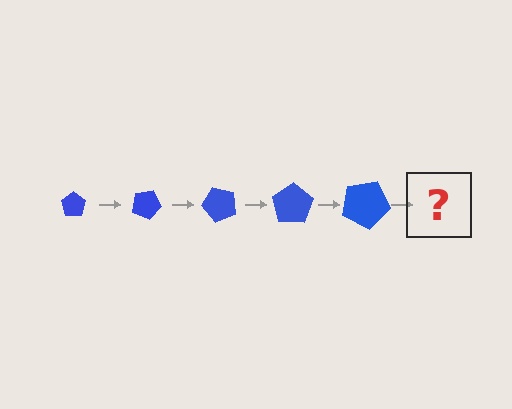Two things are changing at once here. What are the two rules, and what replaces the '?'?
The two rules are that the pentagon grows larger each step and it rotates 25 degrees each step. The '?' should be a pentagon, larger than the previous one and rotated 125 degrees from the start.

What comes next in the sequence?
The next element should be a pentagon, larger than the previous one and rotated 125 degrees from the start.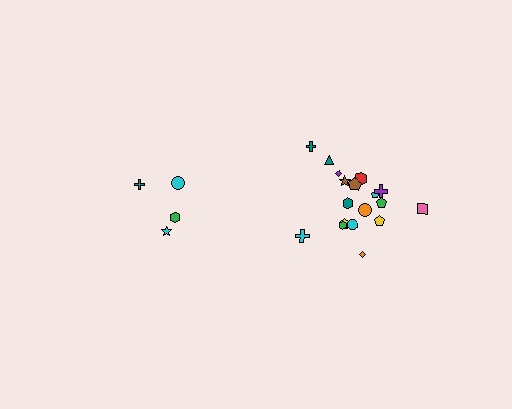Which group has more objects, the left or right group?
The right group.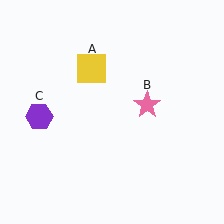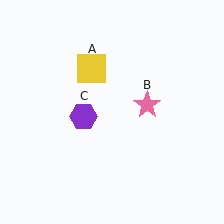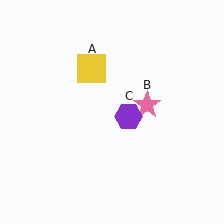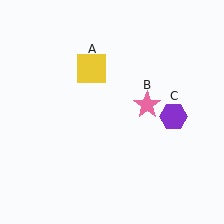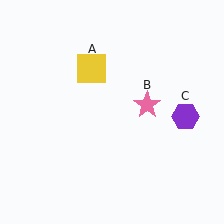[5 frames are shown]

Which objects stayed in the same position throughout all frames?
Yellow square (object A) and pink star (object B) remained stationary.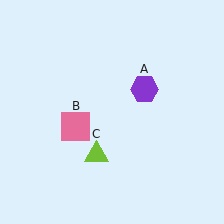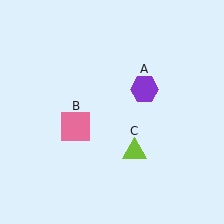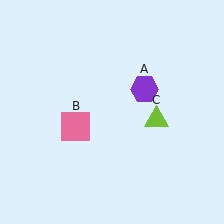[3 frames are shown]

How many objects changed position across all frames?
1 object changed position: lime triangle (object C).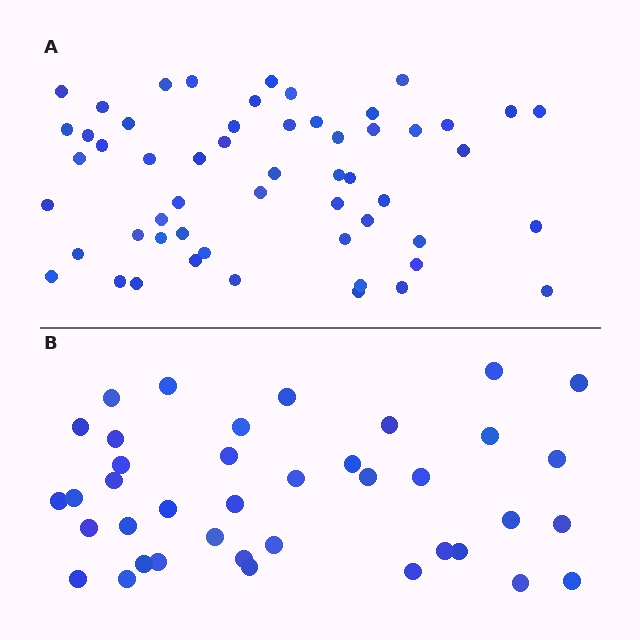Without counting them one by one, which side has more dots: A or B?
Region A (the top region) has more dots.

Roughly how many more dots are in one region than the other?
Region A has approximately 15 more dots than region B.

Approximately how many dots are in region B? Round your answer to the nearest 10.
About 40 dots. (The exact count is 39, which rounds to 40.)